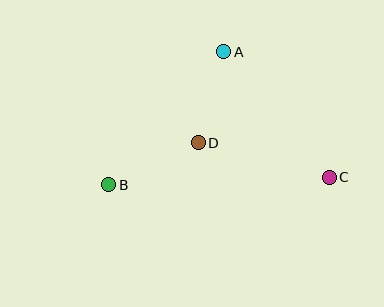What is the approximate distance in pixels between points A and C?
The distance between A and C is approximately 164 pixels.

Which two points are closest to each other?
Points A and D are closest to each other.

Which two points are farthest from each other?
Points B and C are farthest from each other.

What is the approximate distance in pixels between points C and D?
The distance between C and D is approximately 135 pixels.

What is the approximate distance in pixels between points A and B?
The distance between A and B is approximately 176 pixels.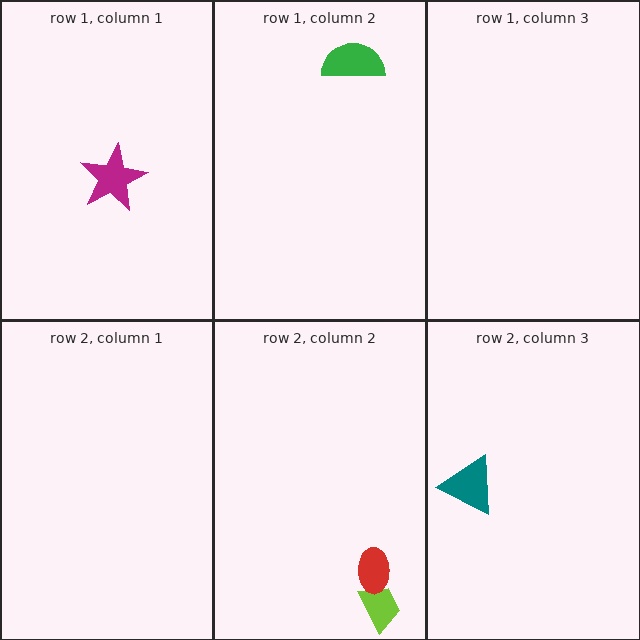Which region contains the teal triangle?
The row 2, column 3 region.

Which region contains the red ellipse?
The row 2, column 2 region.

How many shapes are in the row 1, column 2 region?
1.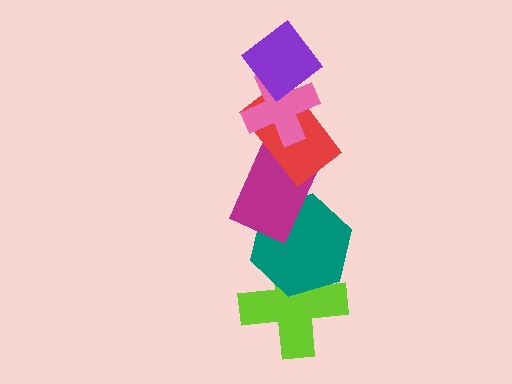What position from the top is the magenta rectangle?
The magenta rectangle is 4th from the top.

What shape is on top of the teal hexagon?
The magenta rectangle is on top of the teal hexagon.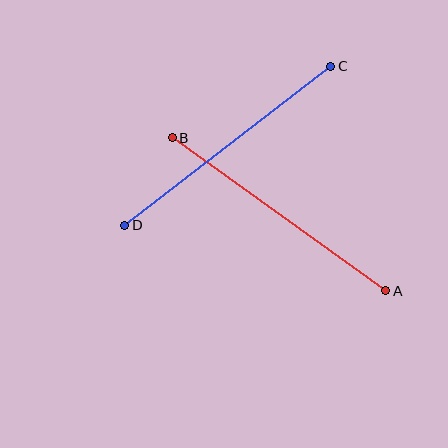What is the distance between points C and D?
The distance is approximately 260 pixels.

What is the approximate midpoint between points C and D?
The midpoint is at approximately (228, 146) pixels.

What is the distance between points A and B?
The distance is approximately 263 pixels.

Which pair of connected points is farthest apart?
Points A and B are farthest apart.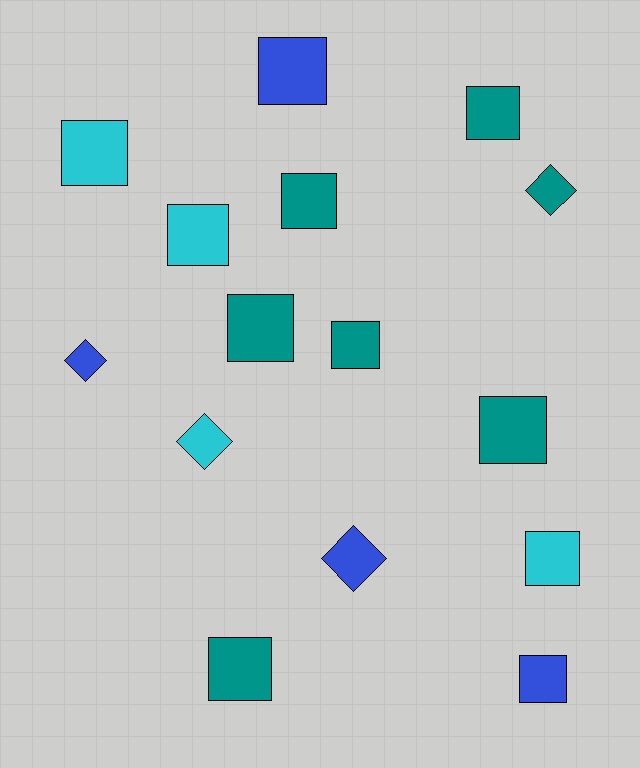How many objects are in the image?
There are 15 objects.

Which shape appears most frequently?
Square, with 11 objects.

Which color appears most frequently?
Teal, with 7 objects.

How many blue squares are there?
There are 2 blue squares.